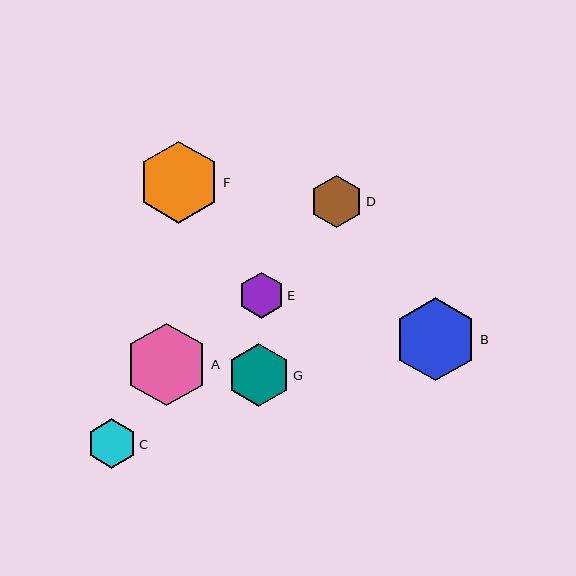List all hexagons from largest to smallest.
From largest to smallest: B, A, F, G, D, C, E.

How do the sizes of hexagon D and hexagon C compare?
Hexagon D and hexagon C are approximately the same size.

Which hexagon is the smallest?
Hexagon E is the smallest with a size of approximately 46 pixels.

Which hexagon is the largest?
Hexagon B is the largest with a size of approximately 83 pixels.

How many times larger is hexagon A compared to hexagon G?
Hexagon A is approximately 1.3 times the size of hexagon G.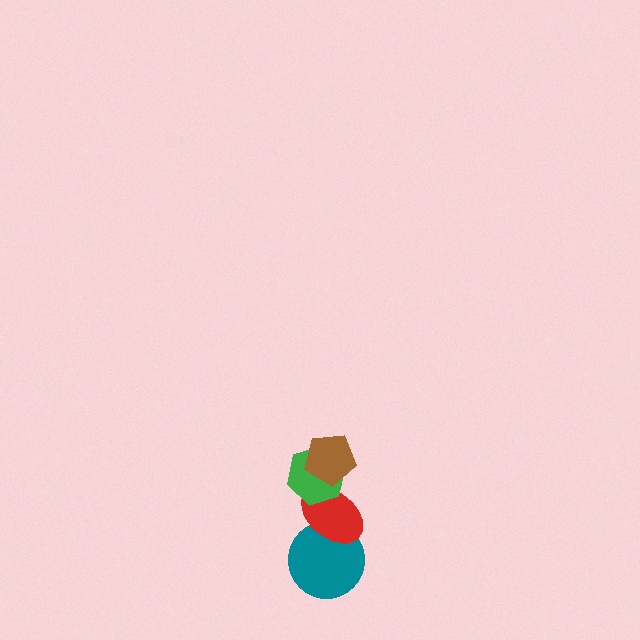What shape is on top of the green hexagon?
The brown pentagon is on top of the green hexagon.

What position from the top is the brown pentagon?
The brown pentagon is 1st from the top.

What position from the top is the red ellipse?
The red ellipse is 3rd from the top.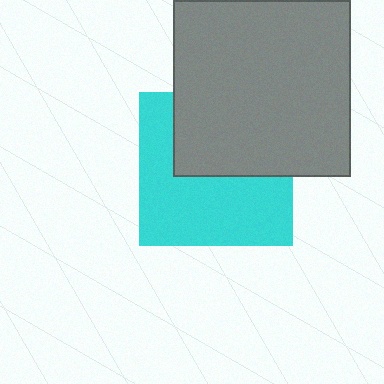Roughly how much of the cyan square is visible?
About half of it is visible (roughly 56%).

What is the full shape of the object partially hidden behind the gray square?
The partially hidden object is a cyan square.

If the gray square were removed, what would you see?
You would see the complete cyan square.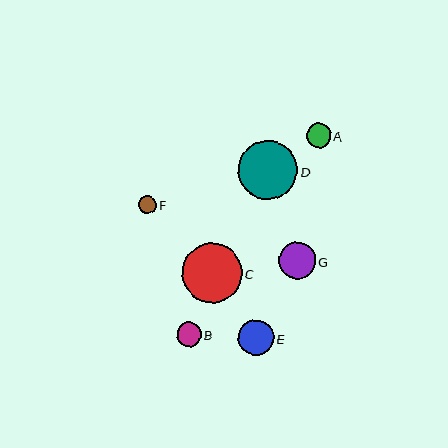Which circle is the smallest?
Circle F is the smallest with a size of approximately 18 pixels.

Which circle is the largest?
Circle C is the largest with a size of approximately 60 pixels.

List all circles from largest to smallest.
From largest to smallest: C, D, G, E, B, A, F.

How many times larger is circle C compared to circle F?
Circle C is approximately 3.3 times the size of circle F.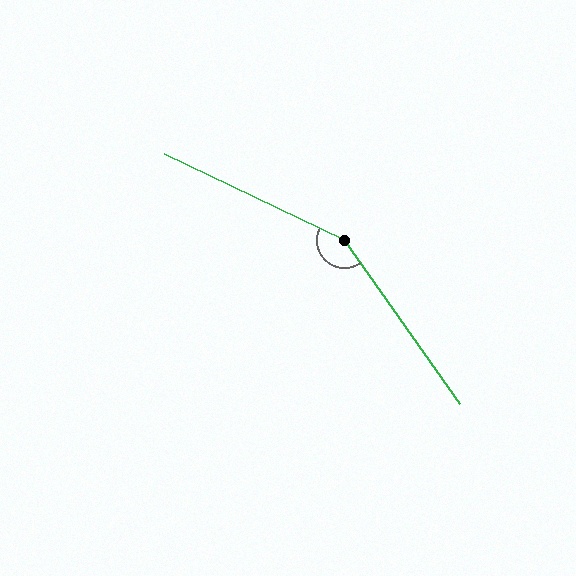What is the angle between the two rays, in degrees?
Approximately 151 degrees.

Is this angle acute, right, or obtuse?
It is obtuse.